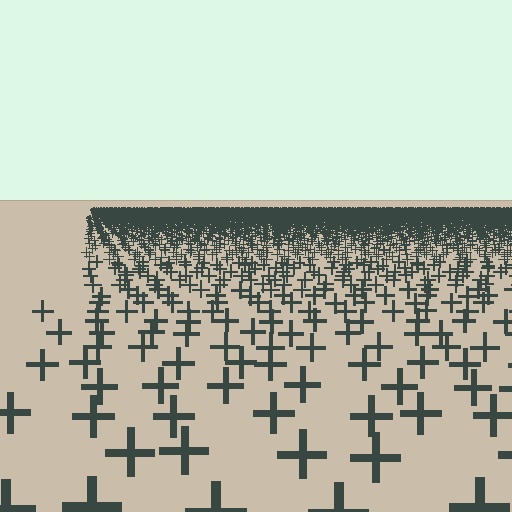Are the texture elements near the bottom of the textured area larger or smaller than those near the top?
Larger. Near the bottom, elements are closer to the viewer and appear at a bigger on-screen size.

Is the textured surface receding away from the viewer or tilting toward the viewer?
The surface is receding away from the viewer. Texture elements get smaller and denser toward the top.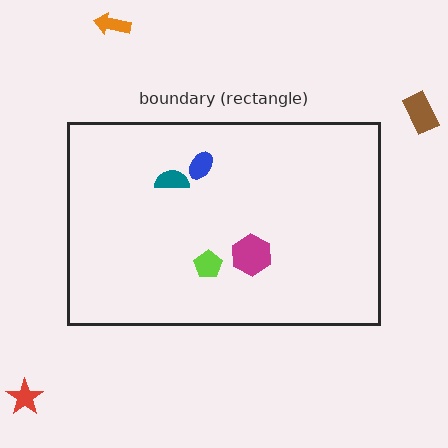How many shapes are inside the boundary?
4 inside, 3 outside.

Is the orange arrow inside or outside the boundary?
Outside.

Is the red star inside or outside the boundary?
Outside.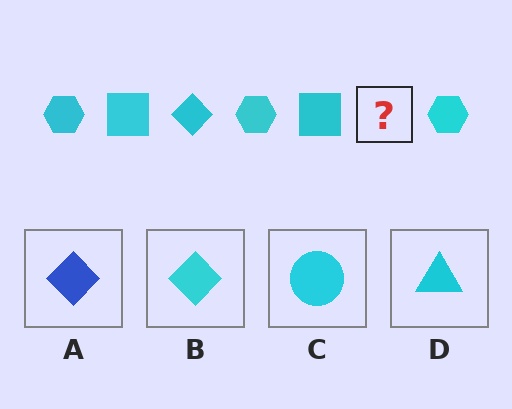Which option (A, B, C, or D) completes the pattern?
B.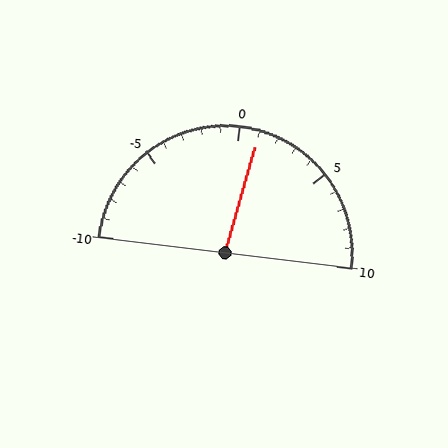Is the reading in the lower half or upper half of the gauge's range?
The reading is in the upper half of the range (-10 to 10).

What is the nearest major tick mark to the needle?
The nearest major tick mark is 0.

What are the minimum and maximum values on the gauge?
The gauge ranges from -10 to 10.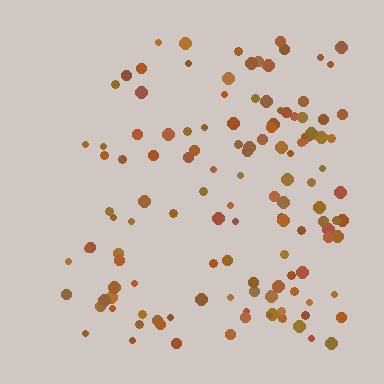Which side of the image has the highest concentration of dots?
The right.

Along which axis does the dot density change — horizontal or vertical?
Horizontal.